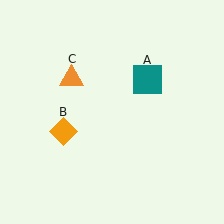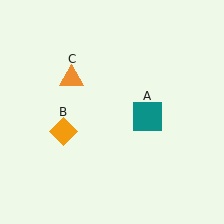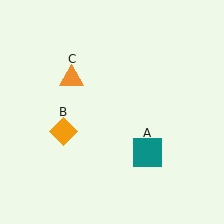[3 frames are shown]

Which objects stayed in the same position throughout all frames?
Orange diamond (object B) and orange triangle (object C) remained stationary.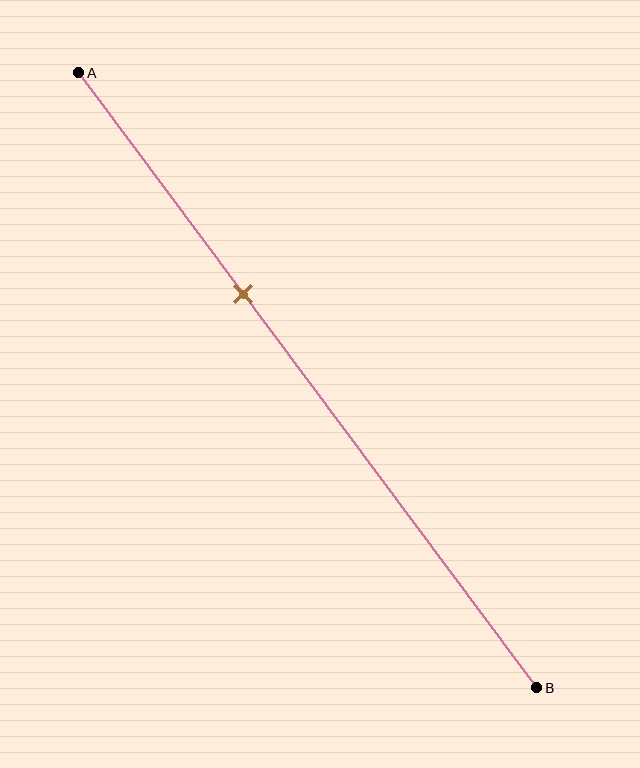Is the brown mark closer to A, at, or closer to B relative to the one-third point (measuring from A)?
The brown mark is approximately at the one-third point of segment AB.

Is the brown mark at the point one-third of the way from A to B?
Yes, the mark is approximately at the one-third point.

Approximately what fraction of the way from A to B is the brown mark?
The brown mark is approximately 35% of the way from A to B.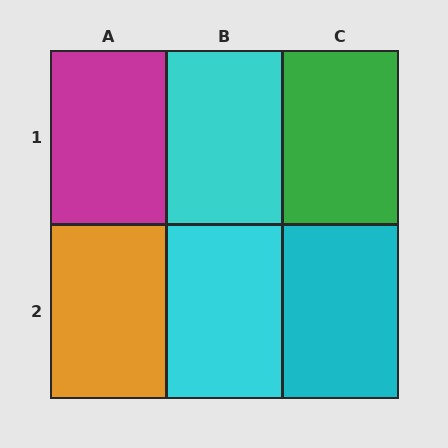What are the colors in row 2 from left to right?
Orange, cyan, cyan.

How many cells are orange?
1 cell is orange.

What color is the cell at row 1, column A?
Magenta.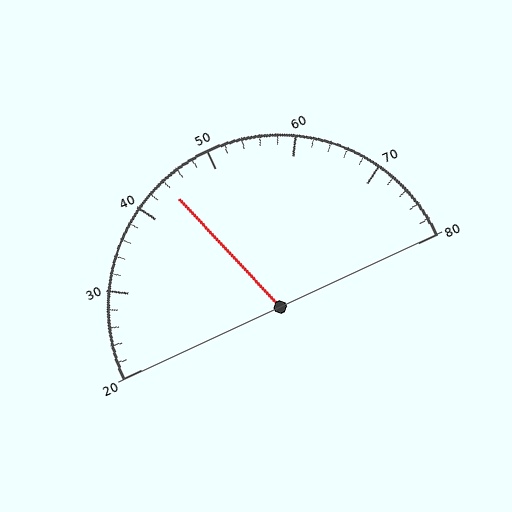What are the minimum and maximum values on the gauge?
The gauge ranges from 20 to 80.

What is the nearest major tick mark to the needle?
The nearest major tick mark is 40.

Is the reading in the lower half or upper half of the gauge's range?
The reading is in the lower half of the range (20 to 80).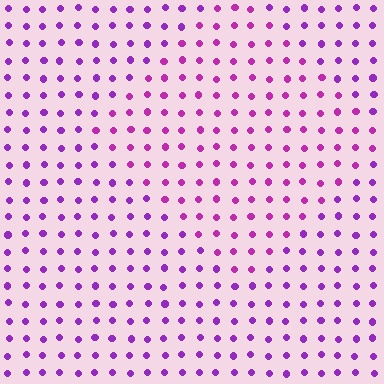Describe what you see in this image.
The image is filled with small purple elements in a uniform arrangement. A diamond-shaped region is visible where the elements are tinted to a slightly different hue, forming a subtle color boundary.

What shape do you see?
I see a diamond.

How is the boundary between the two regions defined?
The boundary is defined purely by a slight shift in hue (about 25 degrees). Spacing, size, and orientation are identical on both sides.